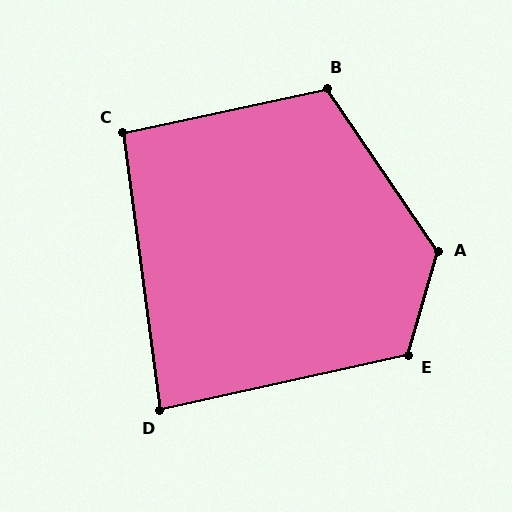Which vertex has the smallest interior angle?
D, at approximately 85 degrees.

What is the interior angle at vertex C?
Approximately 95 degrees (approximately right).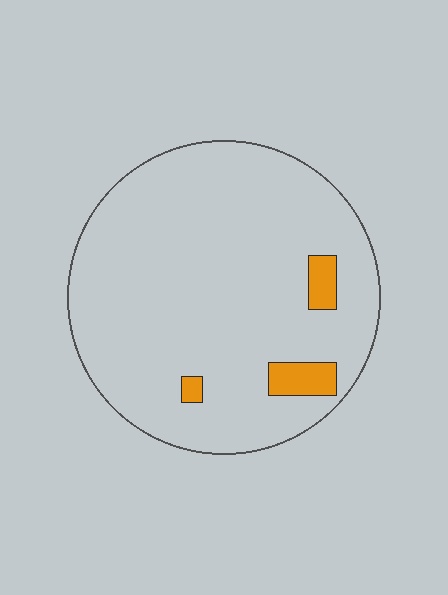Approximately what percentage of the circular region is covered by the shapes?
Approximately 5%.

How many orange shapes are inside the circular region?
3.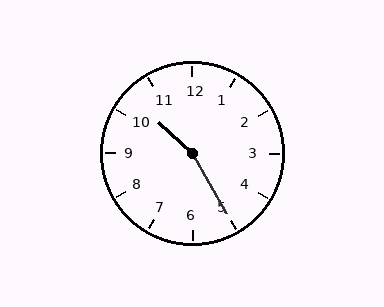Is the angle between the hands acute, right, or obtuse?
It is obtuse.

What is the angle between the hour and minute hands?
Approximately 162 degrees.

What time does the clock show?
10:25.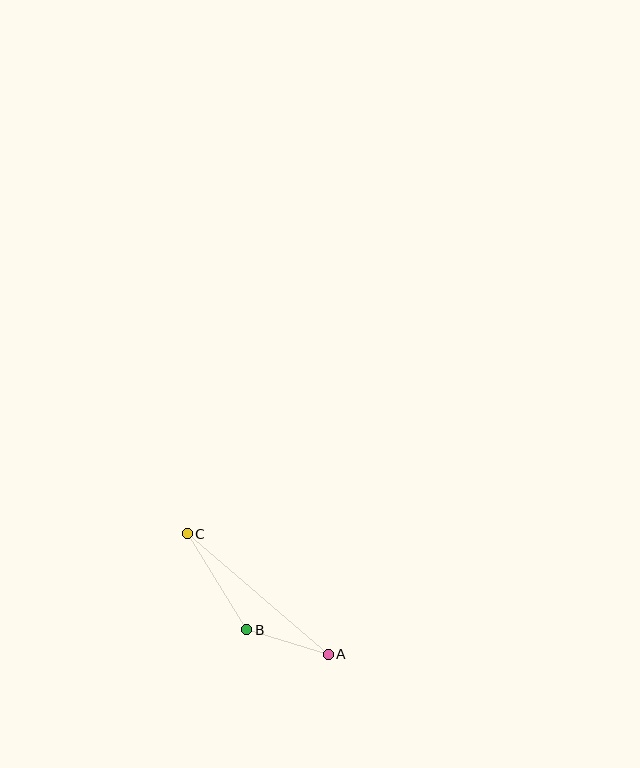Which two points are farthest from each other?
Points A and C are farthest from each other.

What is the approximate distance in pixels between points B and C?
The distance between B and C is approximately 113 pixels.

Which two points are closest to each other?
Points A and B are closest to each other.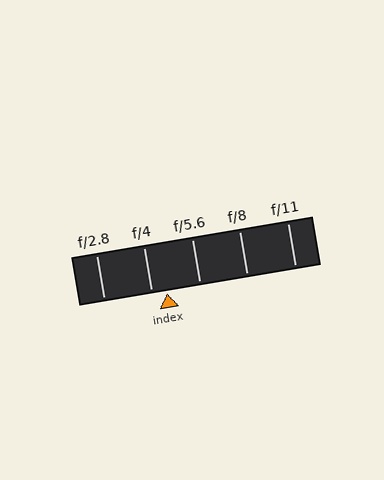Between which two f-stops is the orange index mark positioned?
The index mark is between f/4 and f/5.6.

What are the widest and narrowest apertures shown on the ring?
The widest aperture shown is f/2.8 and the narrowest is f/11.